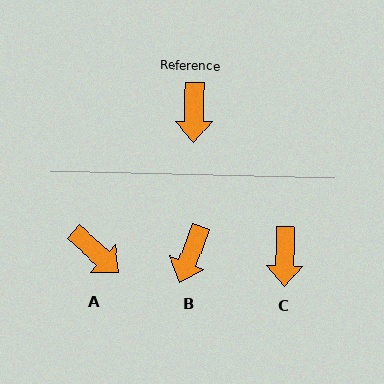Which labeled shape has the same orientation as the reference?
C.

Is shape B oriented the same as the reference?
No, it is off by about 20 degrees.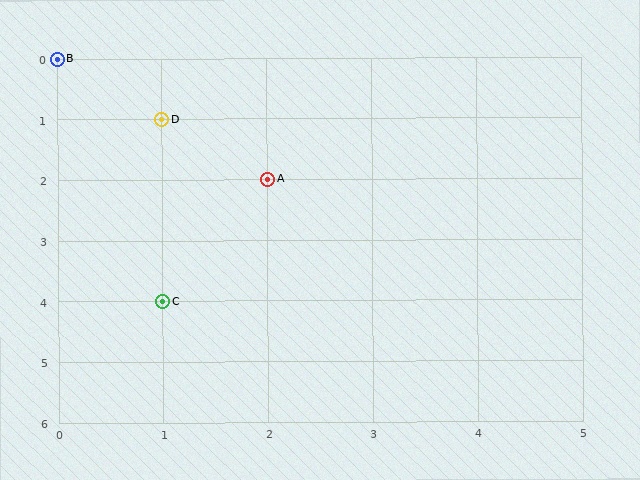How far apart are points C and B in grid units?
Points C and B are 1 column and 4 rows apart (about 4.1 grid units diagonally).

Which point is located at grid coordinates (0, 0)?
Point B is at (0, 0).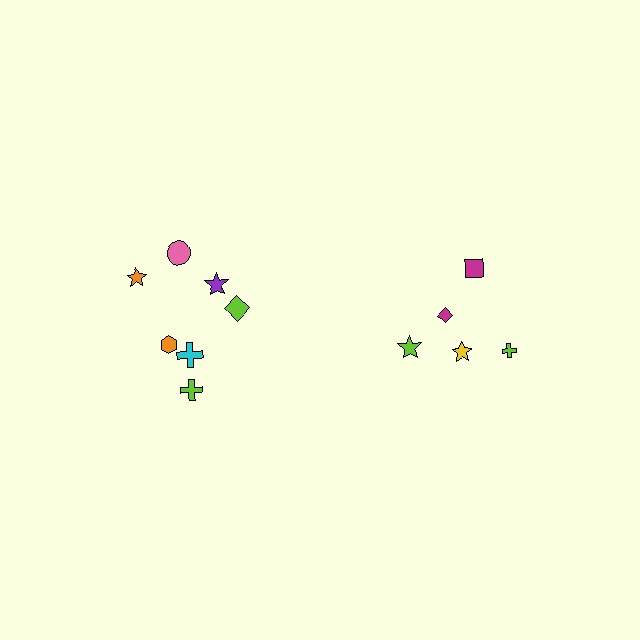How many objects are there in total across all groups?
There are 12 objects.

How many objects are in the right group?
There are 5 objects.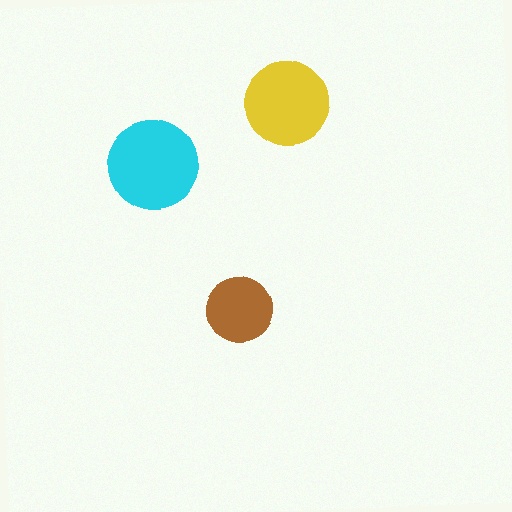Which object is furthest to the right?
The yellow circle is rightmost.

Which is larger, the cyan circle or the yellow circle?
The cyan one.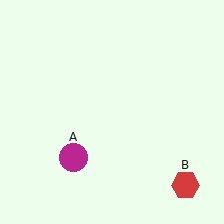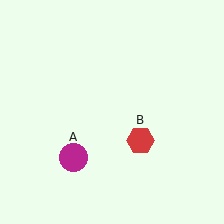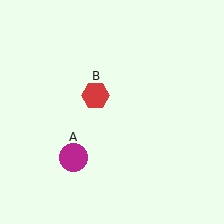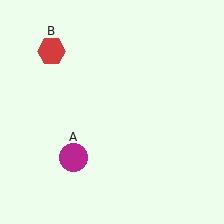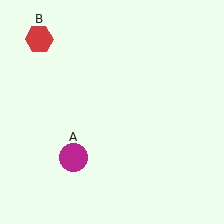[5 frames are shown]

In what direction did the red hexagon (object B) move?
The red hexagon (object B) moved up and to the left.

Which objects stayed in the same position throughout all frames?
Magenta circle (object A) remained stationary.